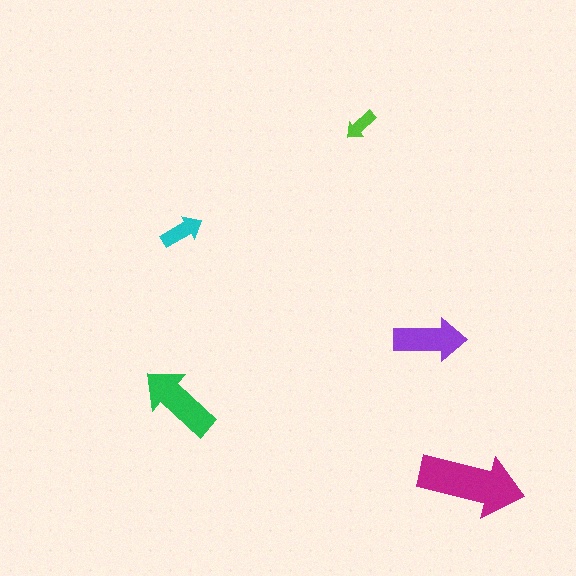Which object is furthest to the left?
The green arrow is leftmost.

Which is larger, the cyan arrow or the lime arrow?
The cyan one.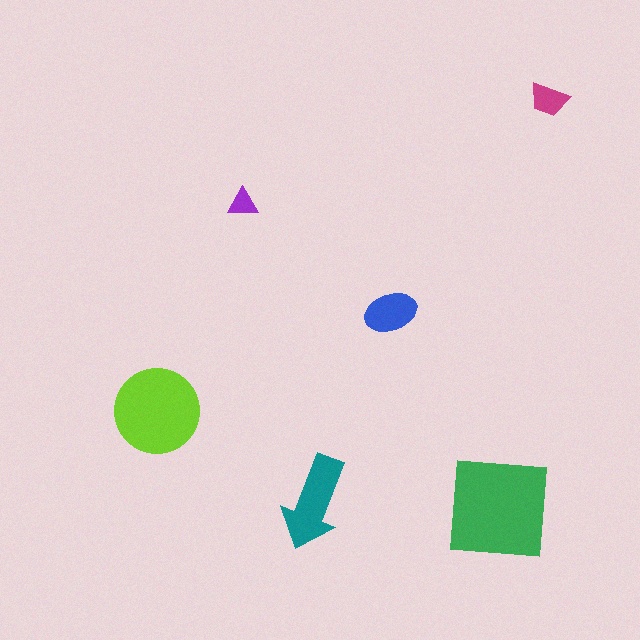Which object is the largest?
The green square.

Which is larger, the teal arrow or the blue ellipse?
The teal arrow.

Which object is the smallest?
The purple triangle.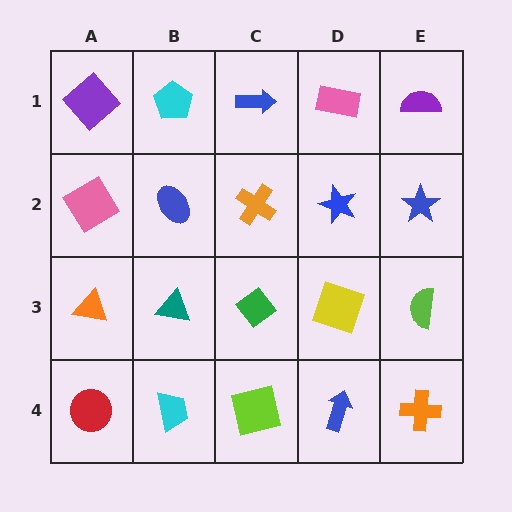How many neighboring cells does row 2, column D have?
4.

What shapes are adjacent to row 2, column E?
A purple semicircle (row 1, column E), a lime semicircle (row 3, column E), a blue star (row 2, column D).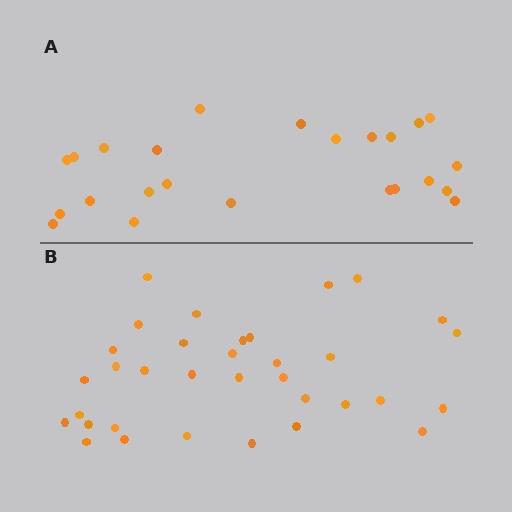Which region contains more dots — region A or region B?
Region B (the bottom region) has more dots.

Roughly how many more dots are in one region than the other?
Region B has roughly 10 or so more dots than region A.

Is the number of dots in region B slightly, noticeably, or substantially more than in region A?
Region B has noticeably more, but not dramatically so. The ratio is roughly 1.4 to 1.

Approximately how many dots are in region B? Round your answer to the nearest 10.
About 30 dots. (The exact count is 34, which rounds to 30.)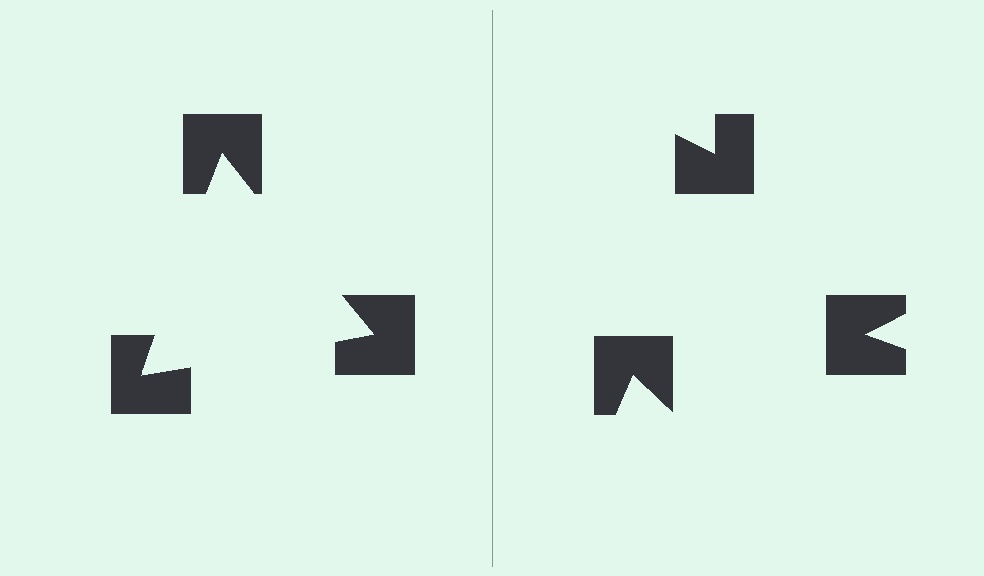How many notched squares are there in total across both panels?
6 — 3 on each side.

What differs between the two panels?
The notched squares are positioned identically on both sides; only the wedge orientations differ. On the left they align to a triangle; on the right they are misaligned.